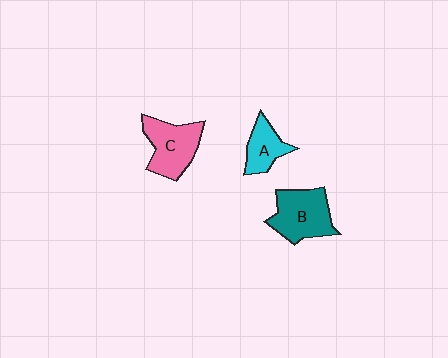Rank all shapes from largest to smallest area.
From largest to smallest: B (teal), C (pink), A (cyan).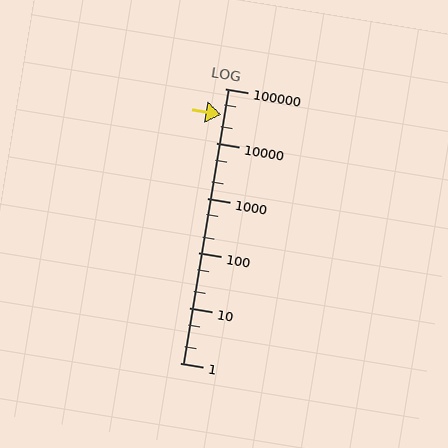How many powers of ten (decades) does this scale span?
The scale spans 5 decades, from 1 to 100000.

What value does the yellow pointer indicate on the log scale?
The pointer indicates approximately 34000.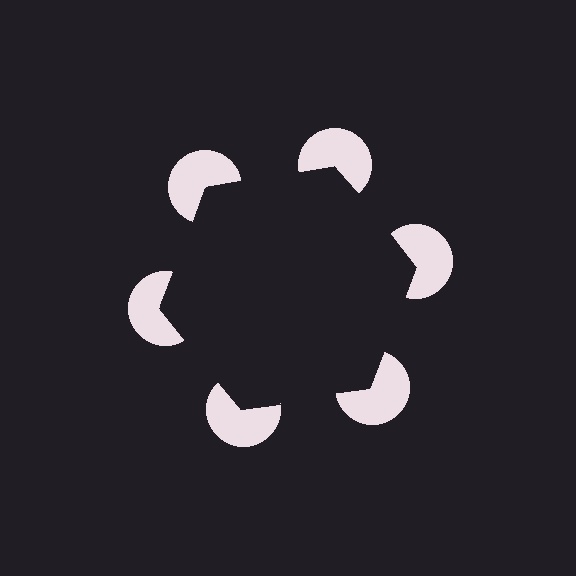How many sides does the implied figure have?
6 sides.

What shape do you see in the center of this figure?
An illusory hexagon — its edges are inferred from the aligned wedge cuts in the pac-man discs, not physically drawn.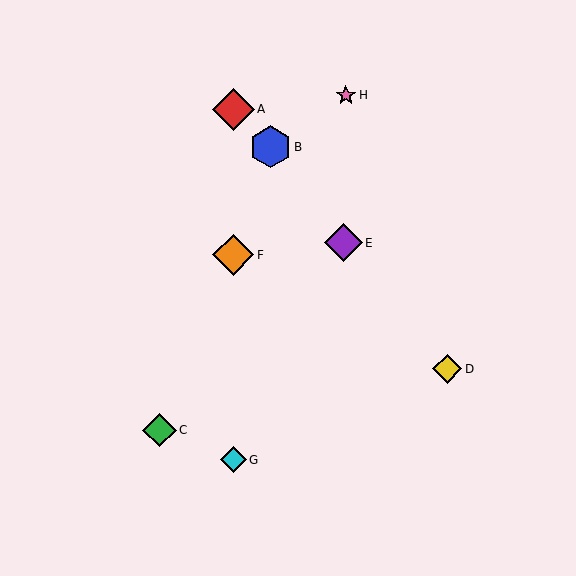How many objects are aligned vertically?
3 objects (A, F, G) are aligned vertically.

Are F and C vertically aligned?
No, F is at x≈233 and C is at x≈159.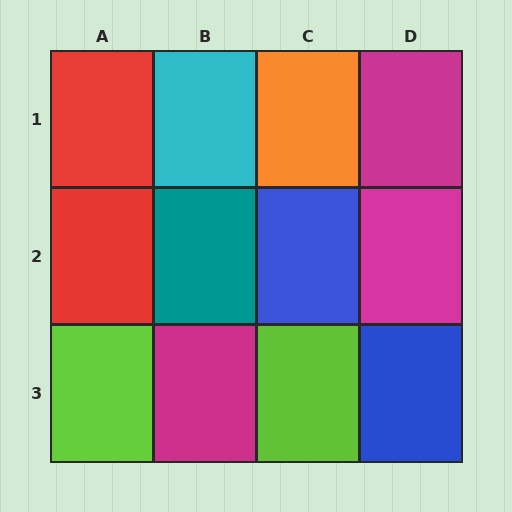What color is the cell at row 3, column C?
Lime.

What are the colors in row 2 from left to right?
Red, teal, blue, magenta.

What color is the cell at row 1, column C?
Orange.